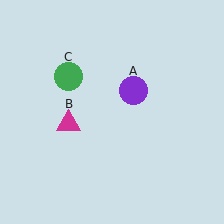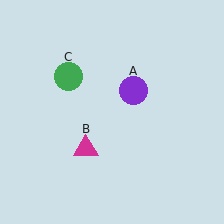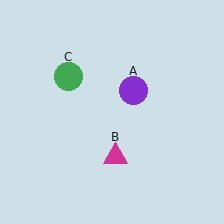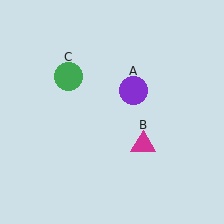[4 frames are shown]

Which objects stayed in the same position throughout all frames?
Purple circle (object A) and green circle (object C) remained stationary.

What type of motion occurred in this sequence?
The magenta triangle (object B) rotated counterclockwise around the center of the scene.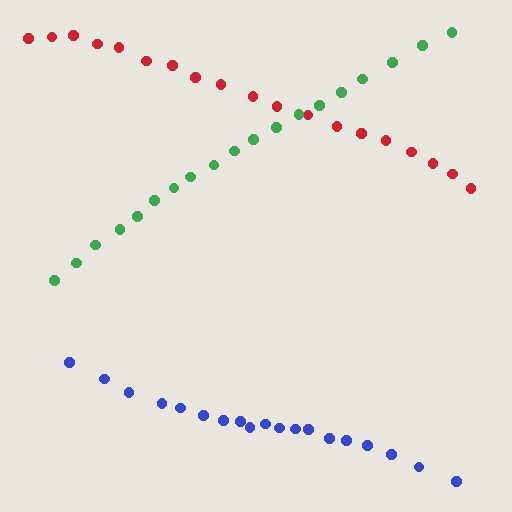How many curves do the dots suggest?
There are 3 distinct paths.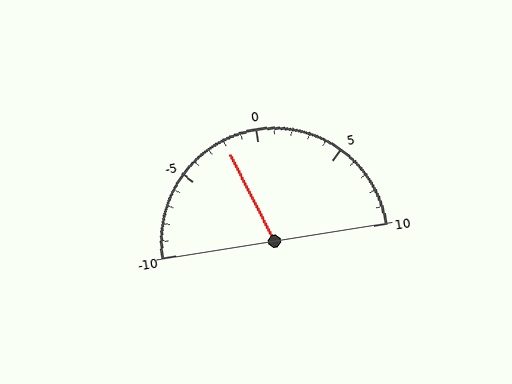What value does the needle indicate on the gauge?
The needle indicates approximately -2.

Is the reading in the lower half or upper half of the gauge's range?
The reading is in the lower half of the range (-10 to 10).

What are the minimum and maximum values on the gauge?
The gauge ranges from -10 to 10.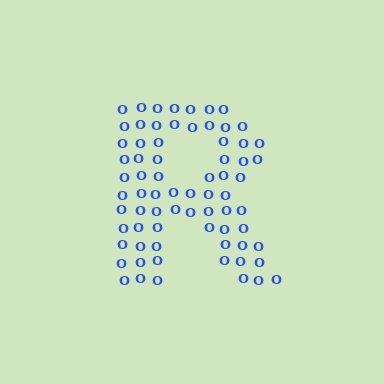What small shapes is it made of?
It is made of small letter O's.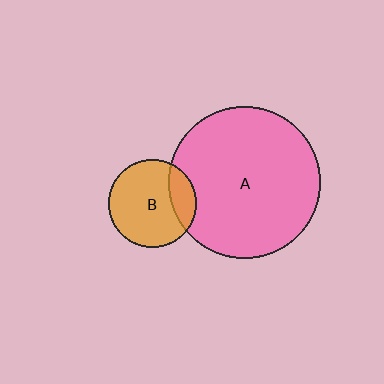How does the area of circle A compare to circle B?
Approximately 3.0 times.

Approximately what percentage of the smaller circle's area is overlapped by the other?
Approximately 20%.